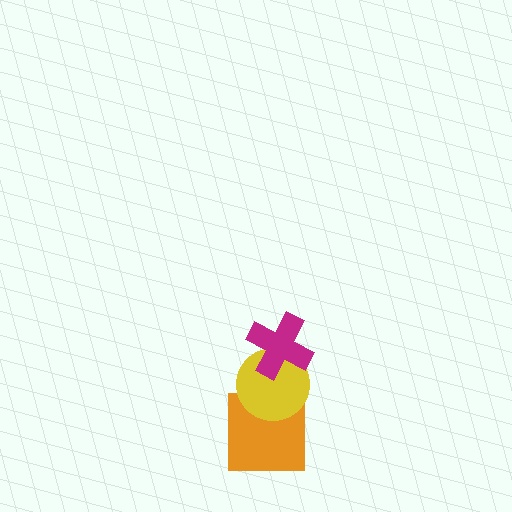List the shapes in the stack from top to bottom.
From top to bottom: the magenta cross, the yellow circle, the orange square.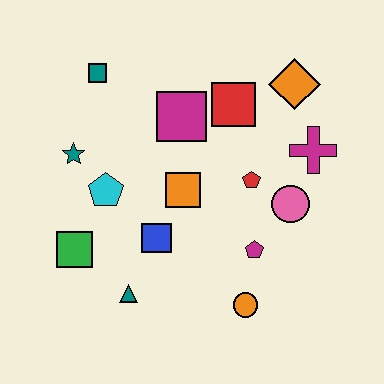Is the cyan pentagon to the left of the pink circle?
Yes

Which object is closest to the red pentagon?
The pink circle is closest to the red pentagon.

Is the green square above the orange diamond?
No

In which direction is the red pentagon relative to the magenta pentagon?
The red pentagon is above the magenta pentagon.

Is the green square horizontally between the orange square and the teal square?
No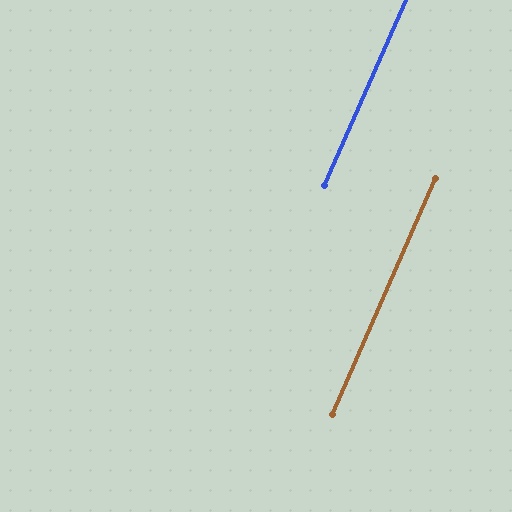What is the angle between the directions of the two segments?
Approximately 0 degrees.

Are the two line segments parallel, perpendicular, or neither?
Parallel — their directions differ by only 0.1°.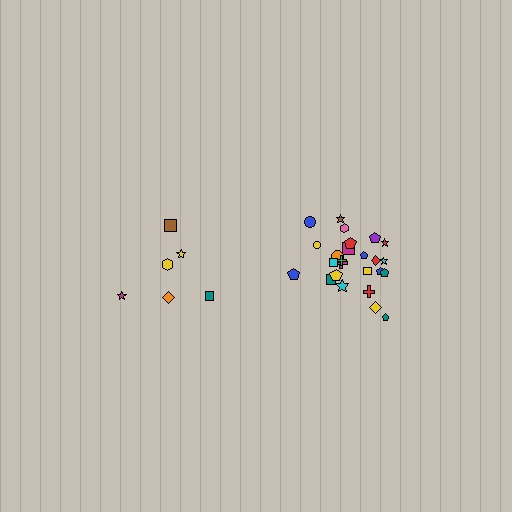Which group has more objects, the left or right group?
The right group.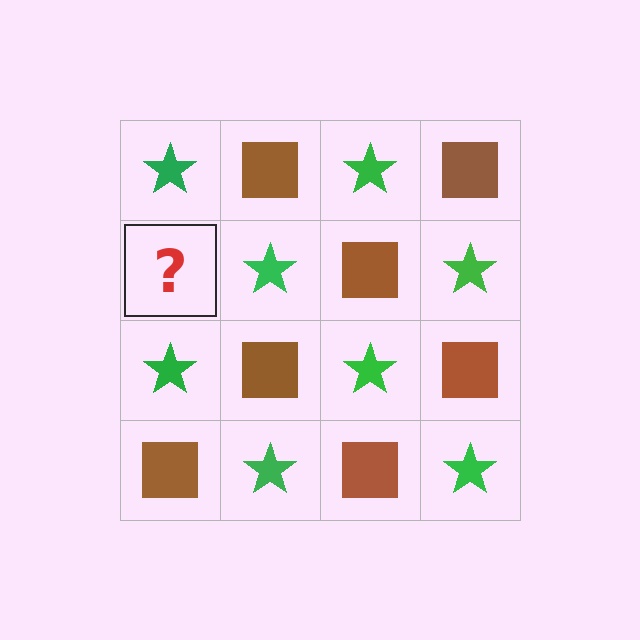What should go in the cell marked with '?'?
The missing cell should contain a brown square.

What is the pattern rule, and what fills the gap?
The rule is that it alternates green star and brown square in a checkerboard pattern. The gap should be filled with a brown square.